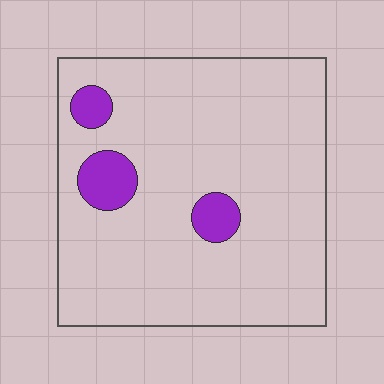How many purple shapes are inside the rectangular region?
3.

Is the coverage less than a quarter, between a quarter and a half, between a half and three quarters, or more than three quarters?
Less than a quarter.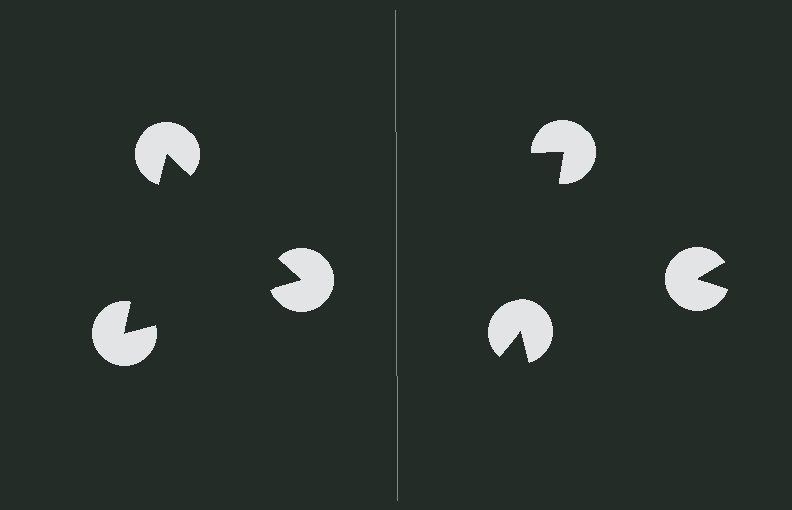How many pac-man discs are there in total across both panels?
6 — 3 on each side.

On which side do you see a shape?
An illusory triangle appears on the left side. On the right side the wedge cuts are rotated, so no coherent shape forms.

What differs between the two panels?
The pac-man discs are positioned identically on both sides; only the wedge orientations differ. On the left they align to a triangle; on the right they are misaligned.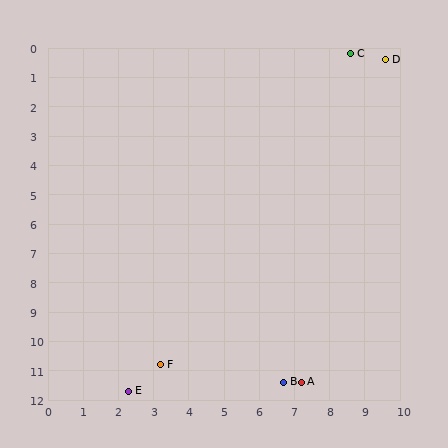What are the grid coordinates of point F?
Point F is at approximately (3.2, 10.8).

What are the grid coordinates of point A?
Point A is at approximately (7.2, 11.4).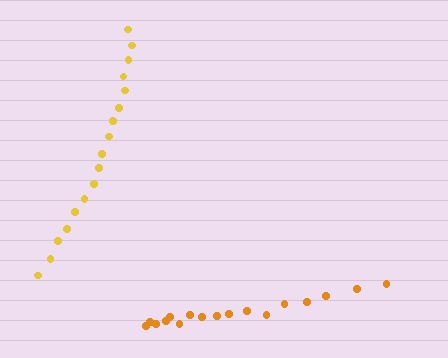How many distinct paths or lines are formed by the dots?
There are 2 distinct paths.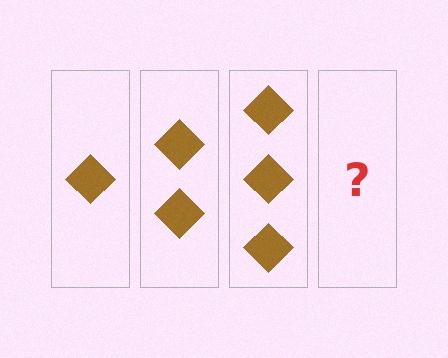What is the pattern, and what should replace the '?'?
The pattern is that each step adds one more diamond. The '?' should be 4 diamonds.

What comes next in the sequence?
The next element should be 4 diamonds.